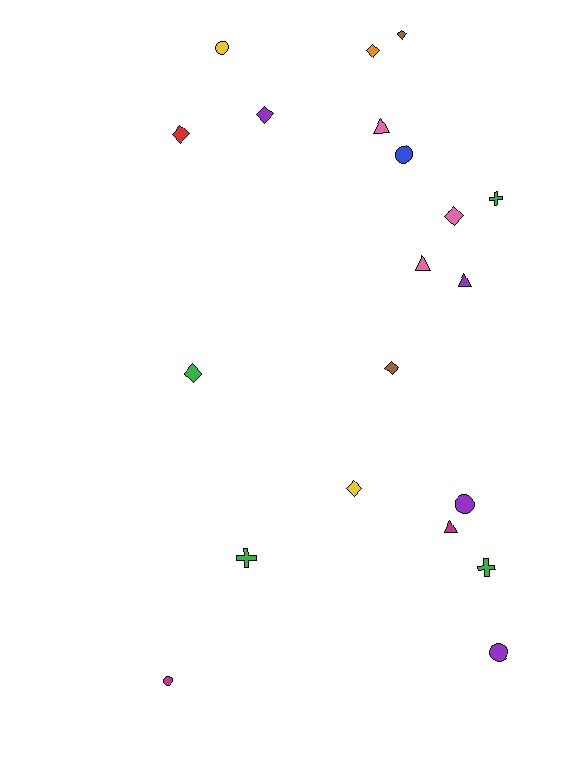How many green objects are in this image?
There are 4 green objects.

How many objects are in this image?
There are 20 objects.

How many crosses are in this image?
There are 3 crosses.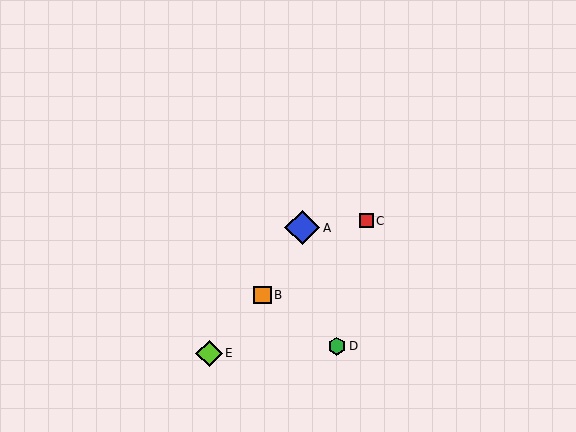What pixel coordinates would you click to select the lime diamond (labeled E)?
Click at (209, 353) to select the lime diamond E.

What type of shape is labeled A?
Shape A is a blue diamond.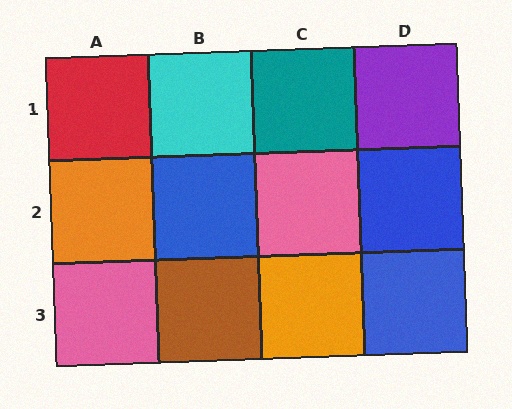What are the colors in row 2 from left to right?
Orange, blue, pink, blue.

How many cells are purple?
1 cell is purple.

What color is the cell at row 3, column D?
Blue.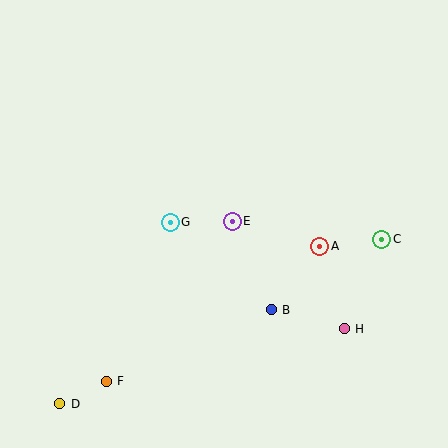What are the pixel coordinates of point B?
Point B is at (271, 310).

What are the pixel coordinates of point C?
Point C is at (382, 239).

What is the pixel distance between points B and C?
The distance between B and C is 131 pixels.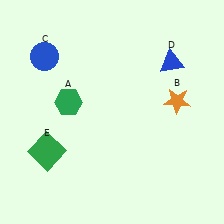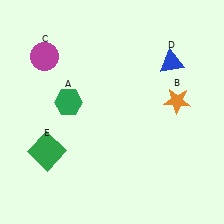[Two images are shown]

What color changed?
The circle (C) changed from blue in Image 1 to magenta in Image 2.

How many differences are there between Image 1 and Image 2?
There is 1 difference between the two images.